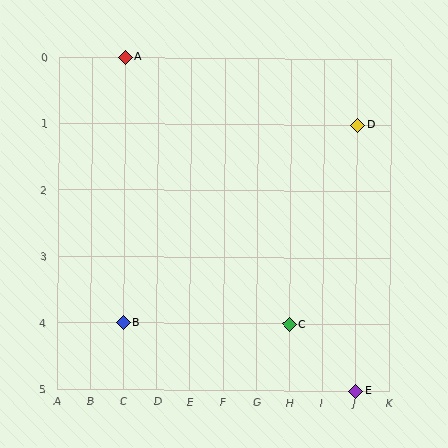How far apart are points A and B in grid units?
Points A and B are 4 rows apart.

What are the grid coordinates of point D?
Point D is at grid coordinates (J, 1).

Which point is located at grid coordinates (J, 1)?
Point D is at (J, 1).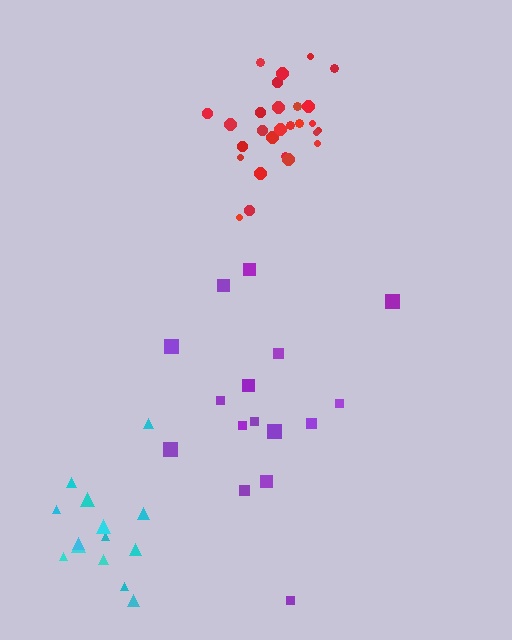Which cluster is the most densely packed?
Red.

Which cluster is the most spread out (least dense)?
Purple.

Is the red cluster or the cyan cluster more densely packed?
Red.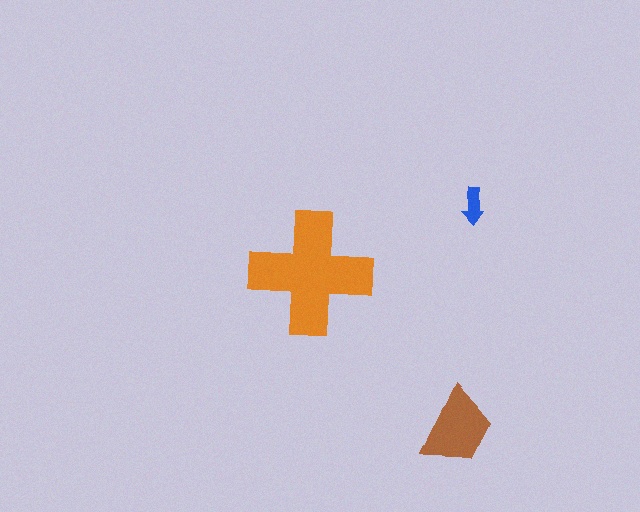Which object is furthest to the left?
The orange cross is leftmost.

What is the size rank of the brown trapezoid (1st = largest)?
2nd.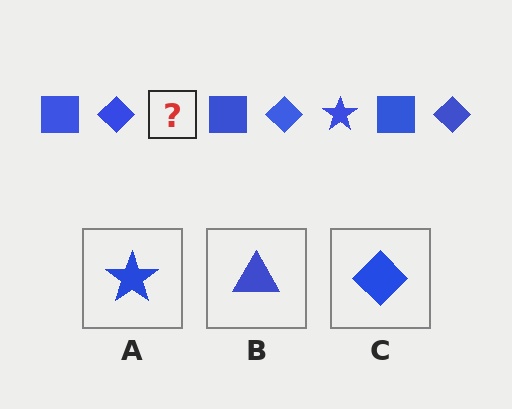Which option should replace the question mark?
Option A.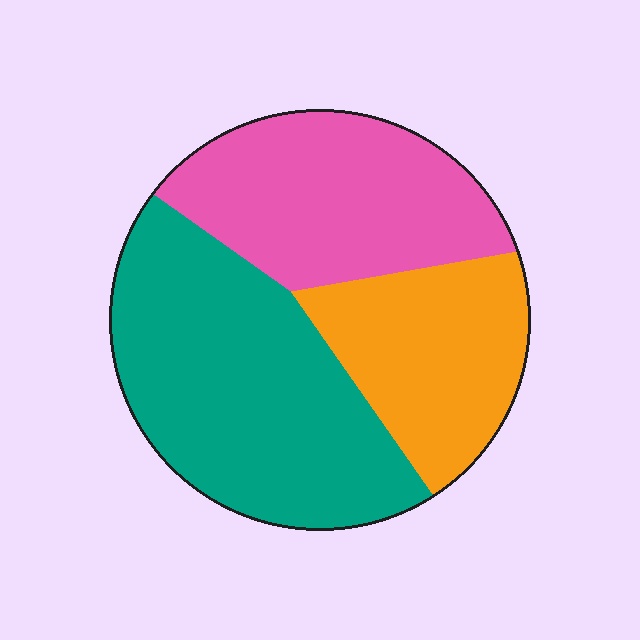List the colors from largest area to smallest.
From largest to smallest: teal, pink, orange.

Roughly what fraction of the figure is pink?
Pink takes up about one third (1/3) of the figure.